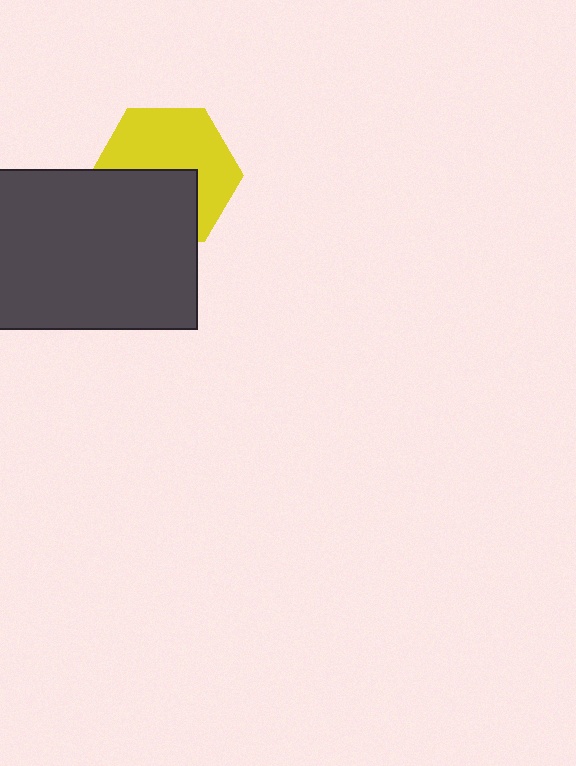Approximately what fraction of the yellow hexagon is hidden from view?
Roughly 42% of the yellow hexagon is hidden behind the dark gray rectangle.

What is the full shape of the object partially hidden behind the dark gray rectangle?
The partially hidden object is a yellow hexagon.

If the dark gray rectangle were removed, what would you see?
You would see the complete yellow hexagon.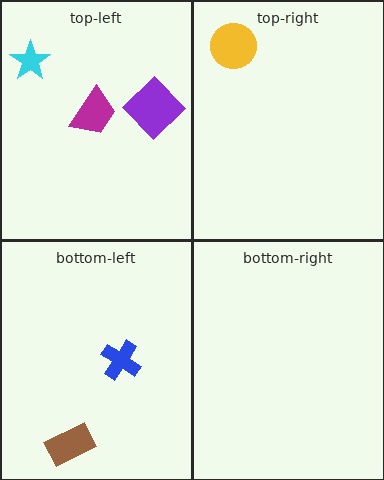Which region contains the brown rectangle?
The bottom-left region.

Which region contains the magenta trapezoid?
The top-left region.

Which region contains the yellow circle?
The top-right region.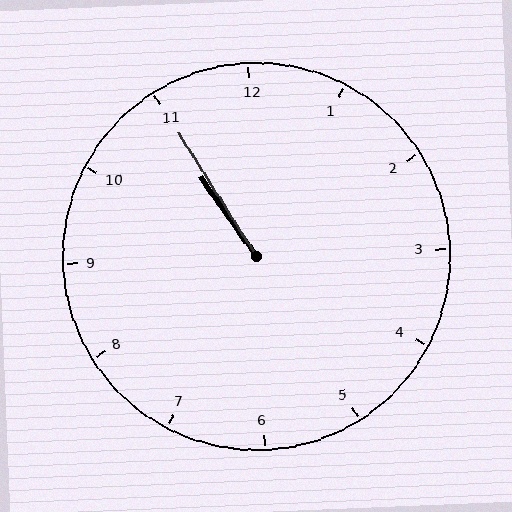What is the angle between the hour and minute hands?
Approximately 2 degrees.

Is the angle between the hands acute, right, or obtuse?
It is acute.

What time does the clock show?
10:55.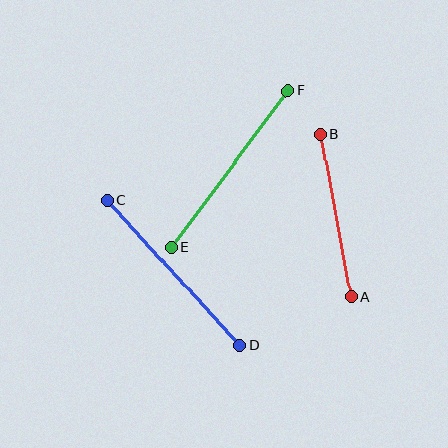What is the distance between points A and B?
The distance is approximately 165 pixels.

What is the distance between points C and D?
The distance is approximately 197 pixels.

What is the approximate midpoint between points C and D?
The midpoint is at approximately (173, 273) pixels.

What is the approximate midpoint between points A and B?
The midpoint is at approximately (336, 216) pixels.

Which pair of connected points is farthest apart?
Points C and D are farthest apart.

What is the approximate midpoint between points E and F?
The midpoint is at approximately (230, 169) pixels.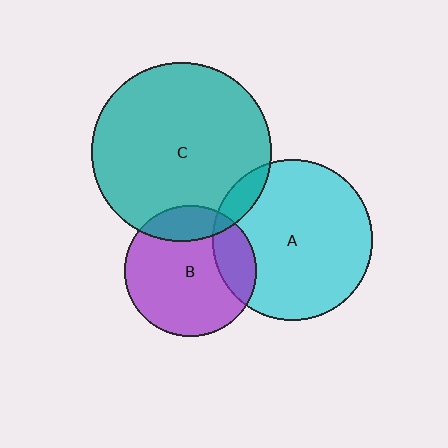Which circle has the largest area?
Circle C (teal).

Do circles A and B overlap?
Yes.